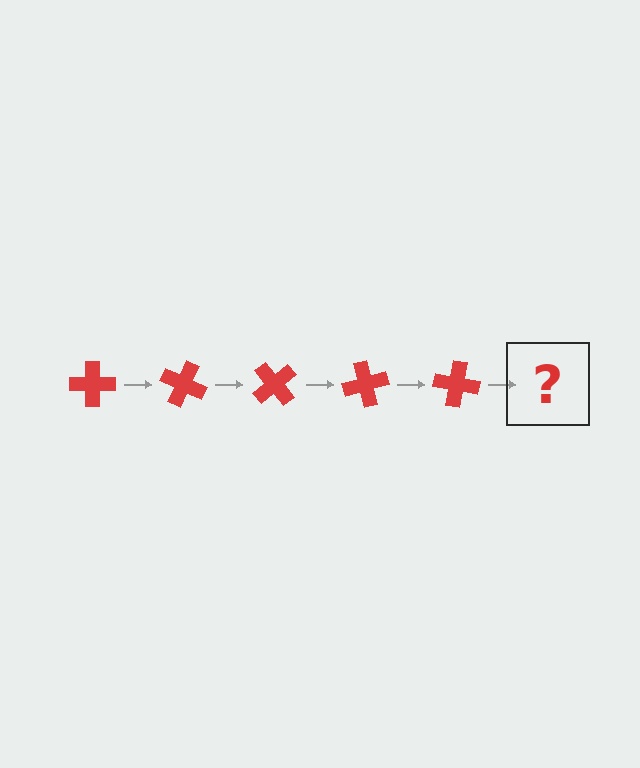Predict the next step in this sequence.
The next step is a red cross rotated 125 degrees.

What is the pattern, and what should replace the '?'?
The pattern is that the cross rotates 25 degrees each step. The '?' should be a red cross rotated 125 degrees.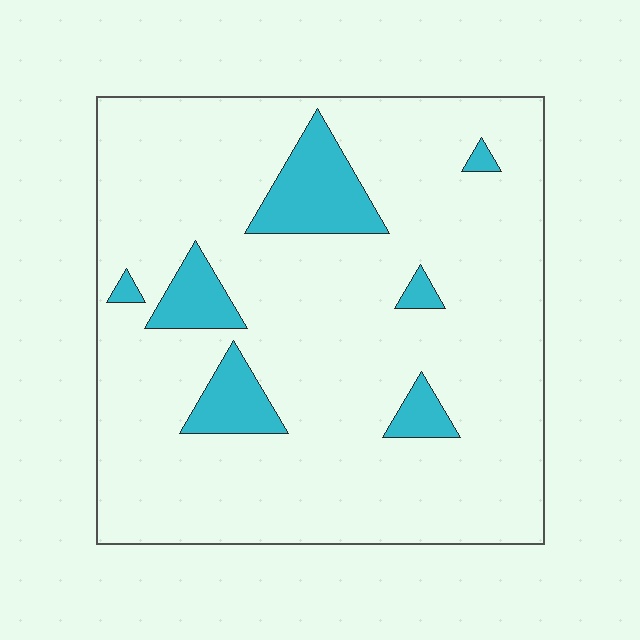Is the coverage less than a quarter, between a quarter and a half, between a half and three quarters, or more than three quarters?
Less than a quarter.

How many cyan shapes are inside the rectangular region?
7.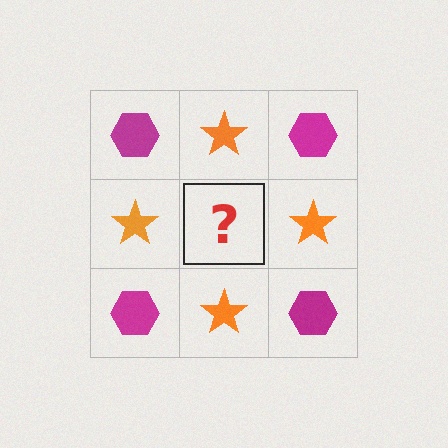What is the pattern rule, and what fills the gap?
The rule is that it alternates magenta hexagon and orange star in a checkerboard pattern. The gap should be filled with a magenta hexagon.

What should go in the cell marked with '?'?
The missing cell should contain a magenta hexagon.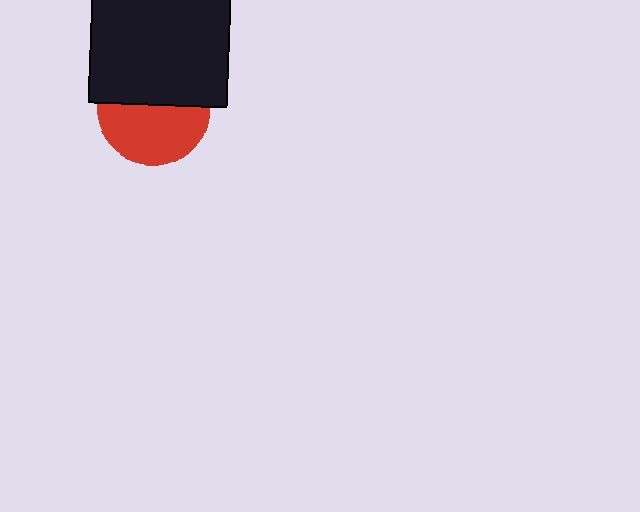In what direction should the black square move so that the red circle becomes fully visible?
The black square should move up. That is the shortest direction to clear the overlap and leave the red circle fully visible.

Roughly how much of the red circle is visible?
About half of it is visible (roughly 55%).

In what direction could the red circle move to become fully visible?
The red circle could move down. That would shift it out from behind the black square entirely.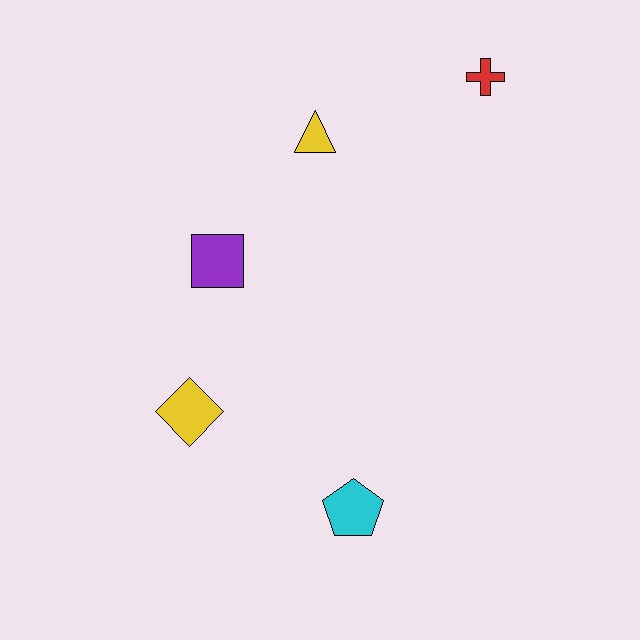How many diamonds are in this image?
There is 1 diamond.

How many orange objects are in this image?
There are no orange objects.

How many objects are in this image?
There are 5 objects.